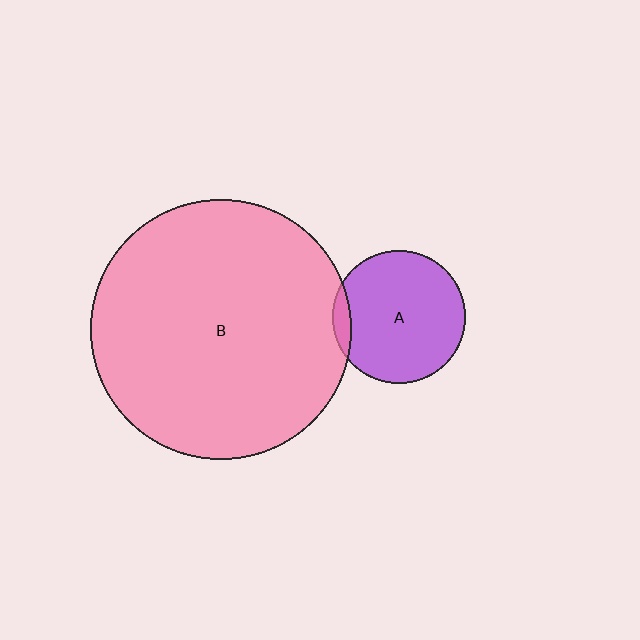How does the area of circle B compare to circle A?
Approximately 3.8 times.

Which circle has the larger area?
Circle B (pink).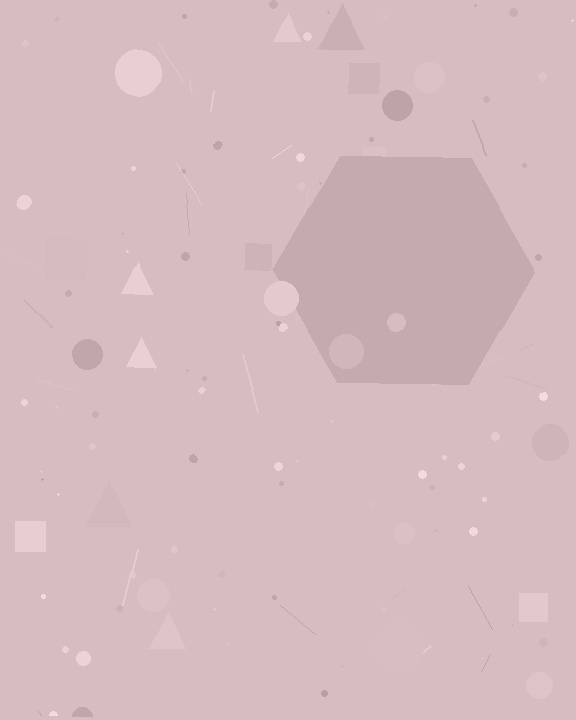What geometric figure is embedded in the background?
A hexagon is embedded in the background.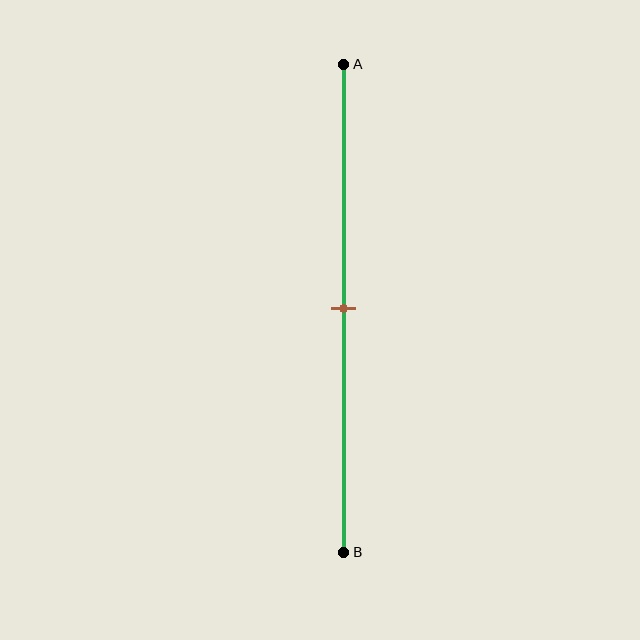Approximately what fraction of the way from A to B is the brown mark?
The brown mark is approximately 50% of the way from A to B.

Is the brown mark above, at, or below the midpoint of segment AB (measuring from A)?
The brown mark is approximately at the midpoint of segment AB.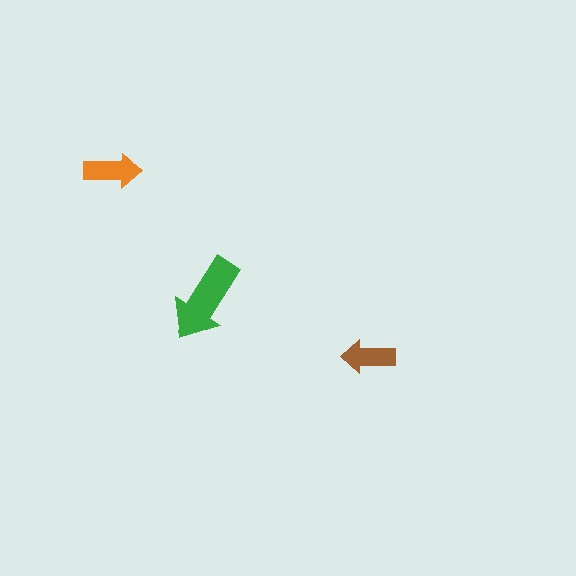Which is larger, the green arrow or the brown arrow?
The green one.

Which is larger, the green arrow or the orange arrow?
The green one.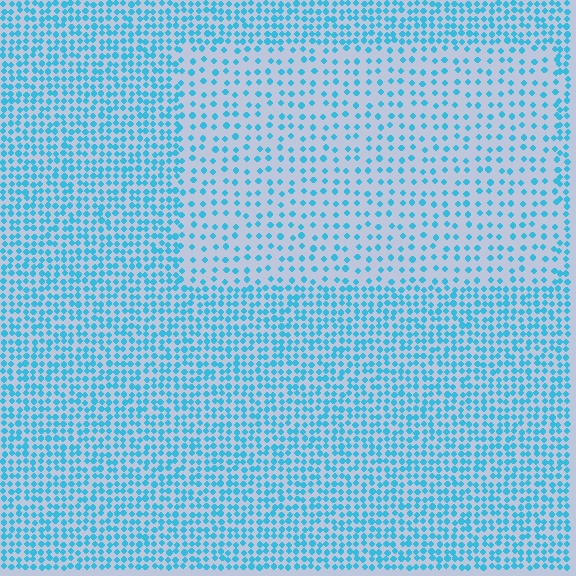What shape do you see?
I see a rectangle.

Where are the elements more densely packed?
The elements are more densely packed outside the rectangle boundary.